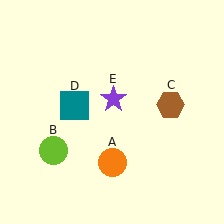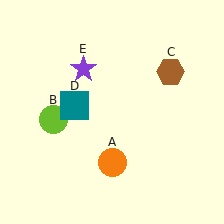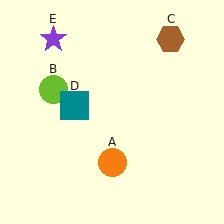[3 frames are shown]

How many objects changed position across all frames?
3 objects changed position: lime circle (object B), brown hexagon (object C), purple star (object E).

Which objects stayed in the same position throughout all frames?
Orange circle (object A) and teal square (object D) remained stationary.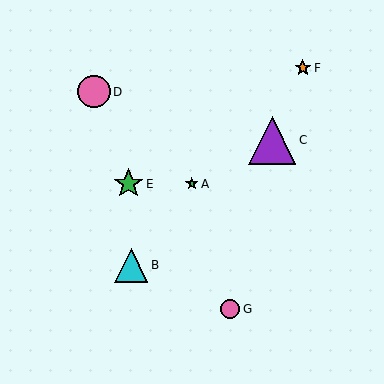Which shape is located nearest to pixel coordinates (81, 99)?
The pink circle (labeled D) at (94, 92) is nearest to that location.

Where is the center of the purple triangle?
The center of the purple triangle is at (272, 140).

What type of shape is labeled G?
Shape G is a pink circle.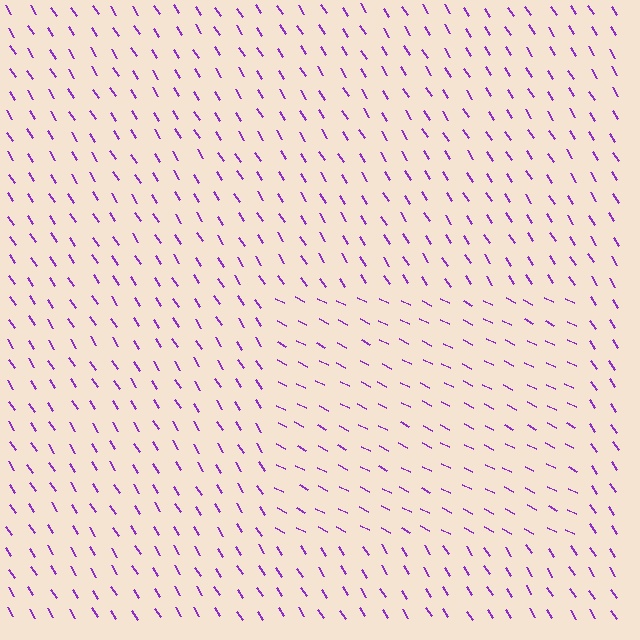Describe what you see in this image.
The image is filled with small purple line segments. A rectangle region in the image has lines oriented differently from the surrounding lines, creating a visible texture boundary.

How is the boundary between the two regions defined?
The boundary is defined purely by a change in line orientation (approximately 31 degrees difference). All lines are the same color and thickness.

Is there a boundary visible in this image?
Yes, there is a texture boundary formed by a change in line orientation.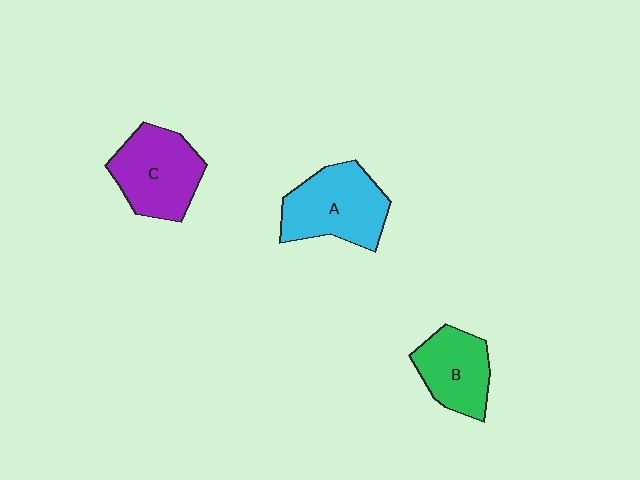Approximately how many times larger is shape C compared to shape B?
Approximately 1.3 times.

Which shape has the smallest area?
Shape B (green).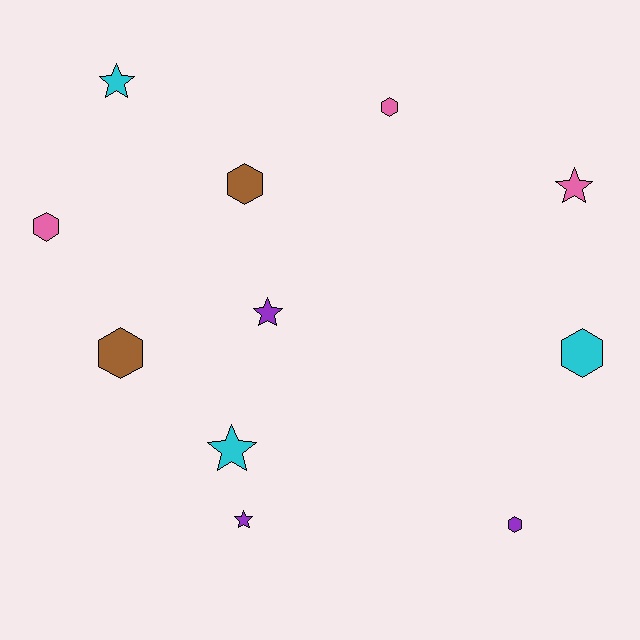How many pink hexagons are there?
There are 2 pink hexagons.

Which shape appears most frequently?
Hexagon, with 6 objects.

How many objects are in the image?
There are 11 objects.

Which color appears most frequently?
Pink, with 3 objects.